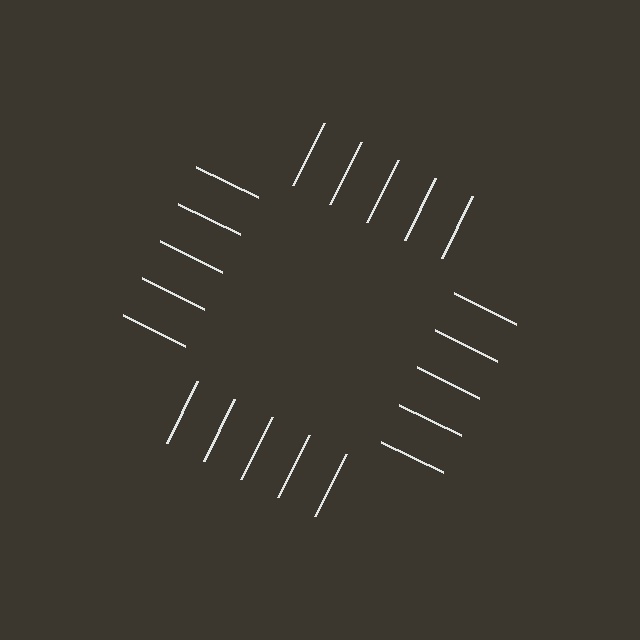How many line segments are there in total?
20 — 5 along each of the 4 edges.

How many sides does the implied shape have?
4 sides — the line-ends trace a square.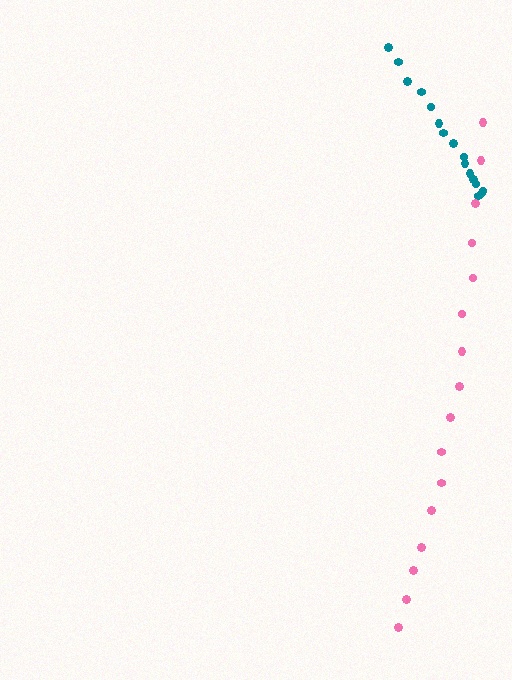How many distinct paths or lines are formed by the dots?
There are 2 distinct paths.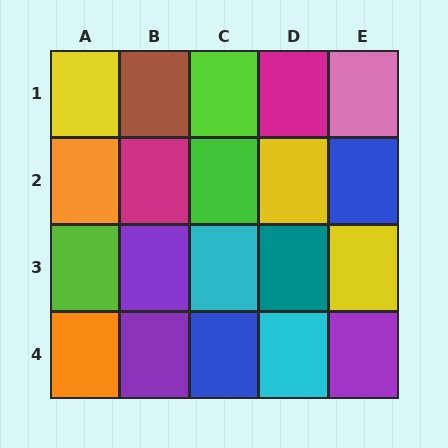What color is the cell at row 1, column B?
Brown.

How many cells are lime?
2 cells are lime.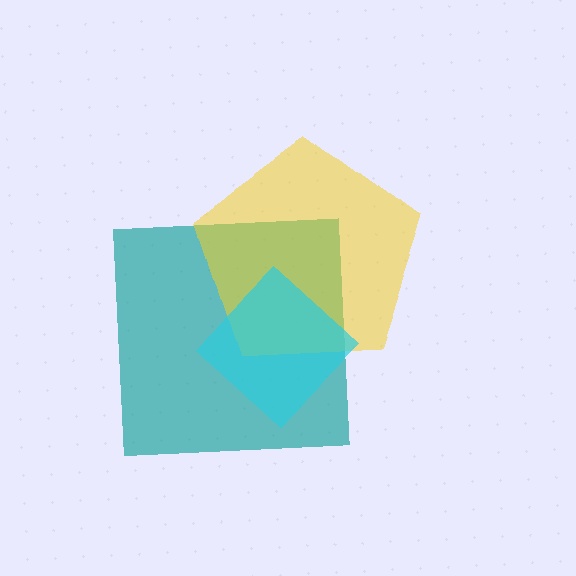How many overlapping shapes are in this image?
There are 3 overlapping shapes in the image.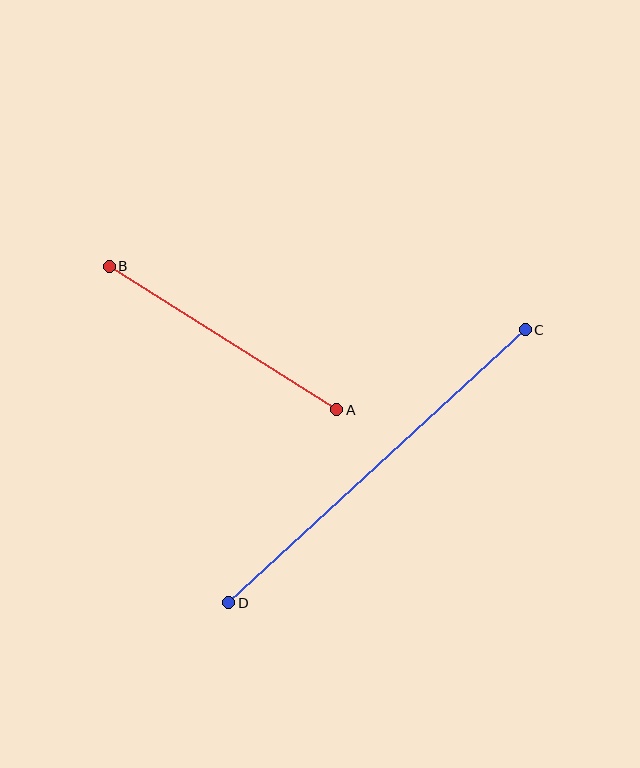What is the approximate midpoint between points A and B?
The midpoint is at approximately (223, 338) pixels.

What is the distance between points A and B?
The distance is approximately 269 pixels.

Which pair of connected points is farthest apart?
Points C and D are farthest apart.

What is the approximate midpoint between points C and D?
The midpoint is at approximately (377, 466) pixels.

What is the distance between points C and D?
The distance is approximately 403 pixels.